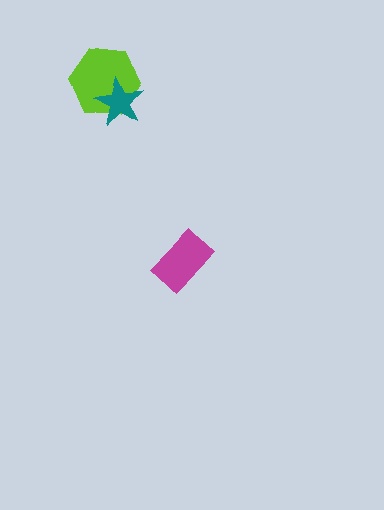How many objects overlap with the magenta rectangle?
0 objects overlap with the magenta rectangle.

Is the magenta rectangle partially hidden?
No, no other shape covers it.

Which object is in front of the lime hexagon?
The teal star is in front of the lime hexagon.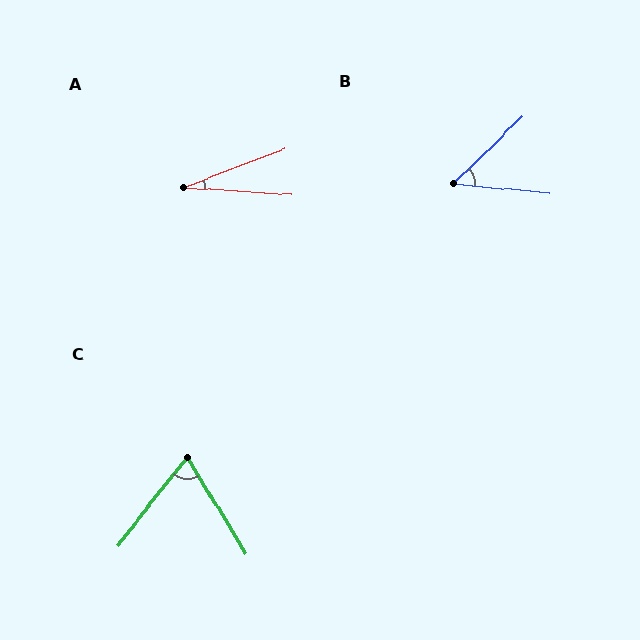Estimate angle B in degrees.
Approximately 49 degrees.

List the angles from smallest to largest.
A (25°), B (49°), C (69°).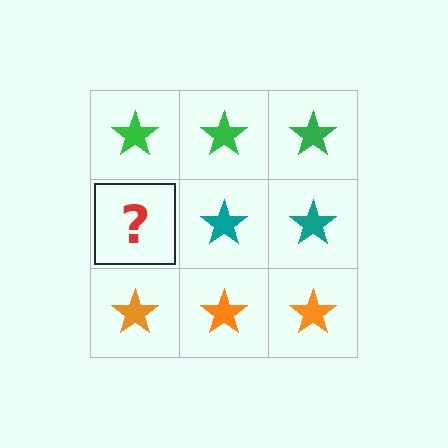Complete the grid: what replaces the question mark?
The question mark should be replaced with a teal star.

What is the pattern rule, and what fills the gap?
The rule is that each row has a consistent color. The gap should be filled with a teal star.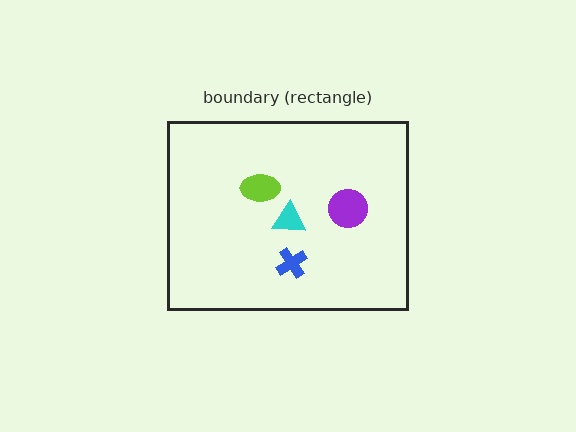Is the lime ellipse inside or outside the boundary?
Inside.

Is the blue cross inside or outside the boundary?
Inside.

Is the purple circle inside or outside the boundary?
Inside.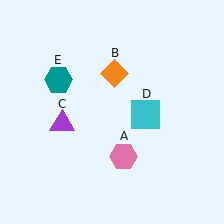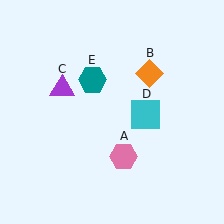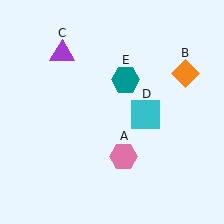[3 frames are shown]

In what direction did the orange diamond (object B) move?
The orange diamond (object B) moved right.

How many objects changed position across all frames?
3 objects changed position: orange diamond (object B), purple triangle (object C), teal hexagon (object E).